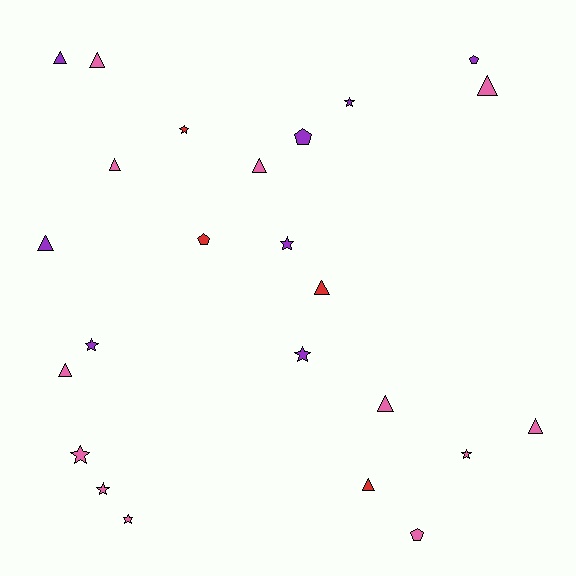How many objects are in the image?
There are 24 objects.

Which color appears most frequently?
Pink, with 12 objects.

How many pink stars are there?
There are 4 pink stars.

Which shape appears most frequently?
Triangle, with 11 objects.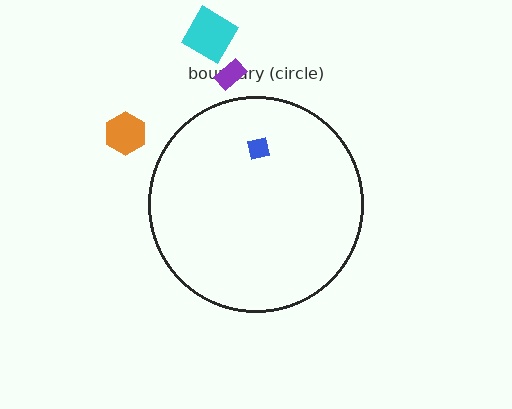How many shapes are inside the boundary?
1 inside, 3 outside.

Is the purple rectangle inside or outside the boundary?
Outside.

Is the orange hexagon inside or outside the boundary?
Outside.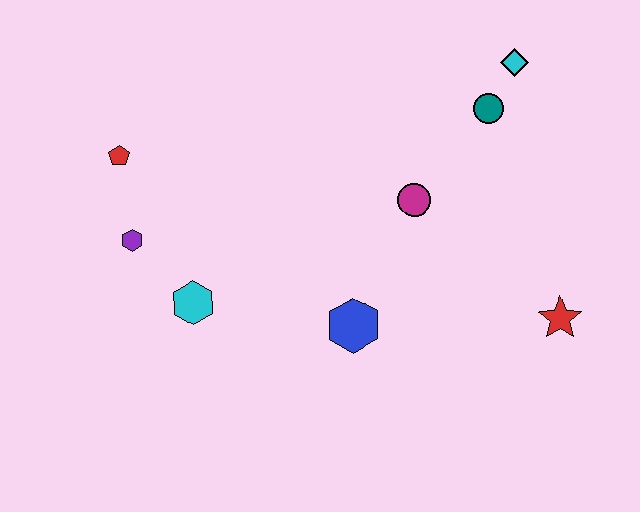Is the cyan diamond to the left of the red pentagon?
No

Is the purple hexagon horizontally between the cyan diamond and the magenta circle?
No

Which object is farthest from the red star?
The red pentagon is farthest from the red star.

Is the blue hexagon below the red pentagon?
Yes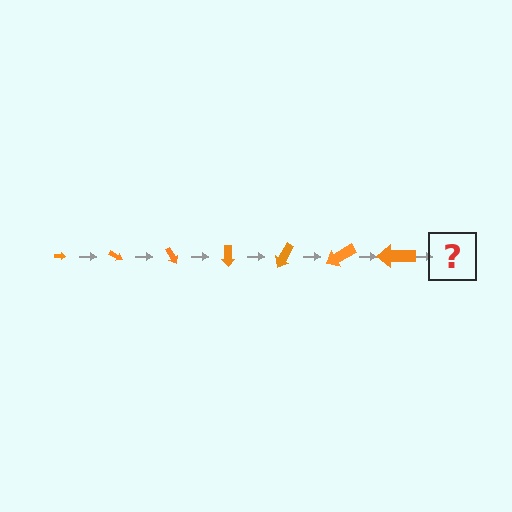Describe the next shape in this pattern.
It should be an arrow, larger than the previous one and rotated 210 degrees from the start.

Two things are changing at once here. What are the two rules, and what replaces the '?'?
The two rules are that the arrow grows larger each step and it rotates 30 degrees each step. The '?' should be an arrow, larger than the previous one and rotated 210 degrees from the start.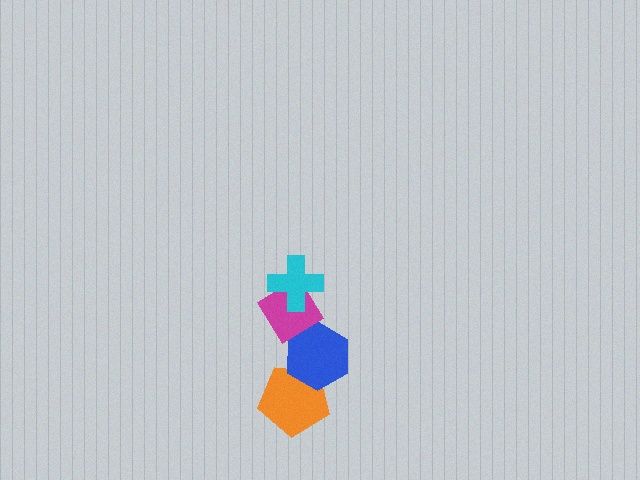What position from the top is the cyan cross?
The cyan cross is 1st from the top.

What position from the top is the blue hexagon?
The blue hexagon is 3rd from the top.